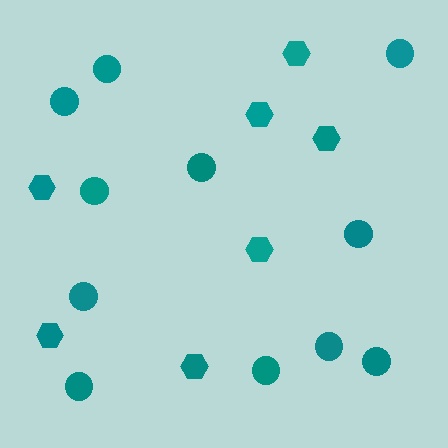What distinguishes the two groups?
There are 2 groups: one group of circles (11) and one group of hexagons (7).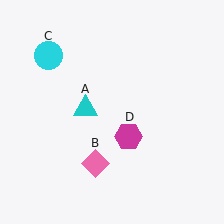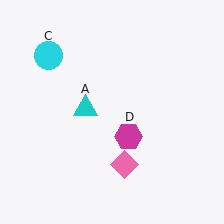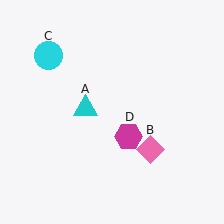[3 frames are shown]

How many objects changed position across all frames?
1 object changed position: pink diamond (object B).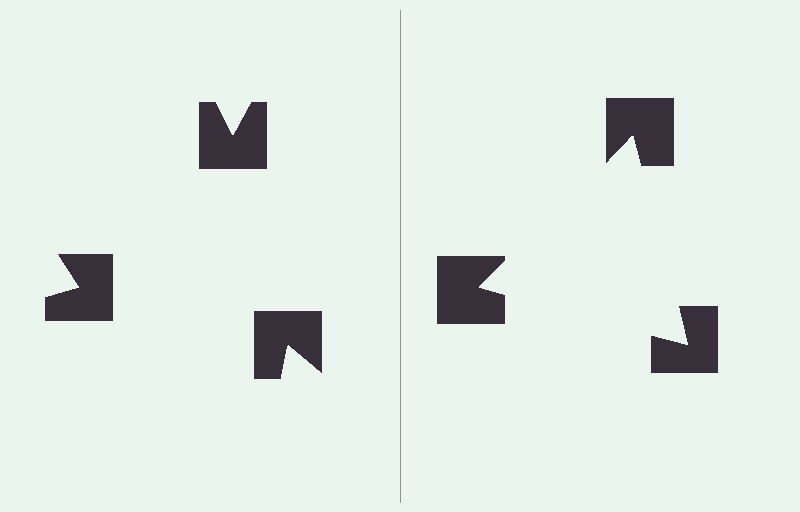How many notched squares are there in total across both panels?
6 — 3 on each side.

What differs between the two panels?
The notched squares are positioned identically on both sides; only the wedge orientations differ. On the right they align to a triangle; on the left they are misaligned.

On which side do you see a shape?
An illusory triangle appears on the right side. On the left side the wedge cuts are rotated, so no coherent shape forms.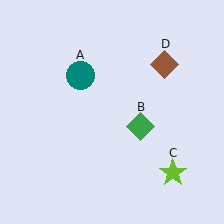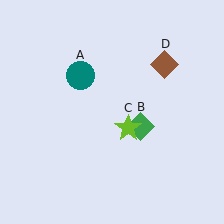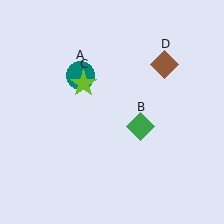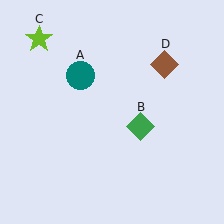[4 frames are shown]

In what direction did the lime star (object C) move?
The lime star (object C) moved up and to the left.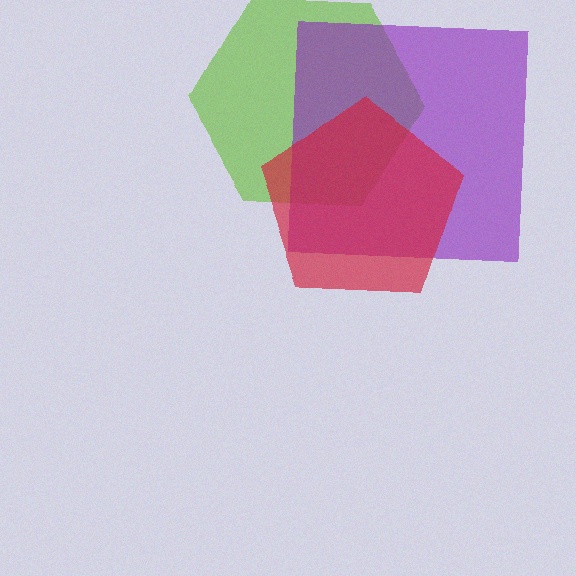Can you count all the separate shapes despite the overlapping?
Yes, there are 3 separate shapes.